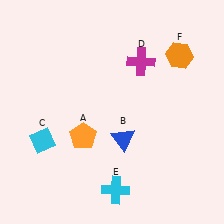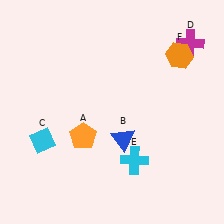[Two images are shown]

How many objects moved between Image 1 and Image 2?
2 objects moved between the two images.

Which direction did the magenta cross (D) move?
The magenta cross (D) moved right.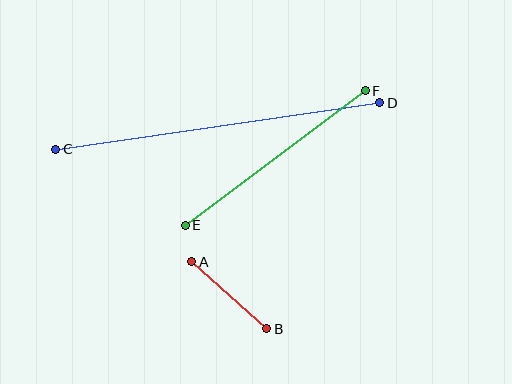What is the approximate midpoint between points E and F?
The midpoint is at approximately (275, 158) pixels.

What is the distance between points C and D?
The distance is approximately 327 pixels.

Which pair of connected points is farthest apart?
Points C and D are farthest apart.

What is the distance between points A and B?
The distance is approximately 101 pixels.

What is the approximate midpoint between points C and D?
The midpoint is at approximately (218, 126) pixels.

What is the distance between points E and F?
The distance is approximately 225 pixels.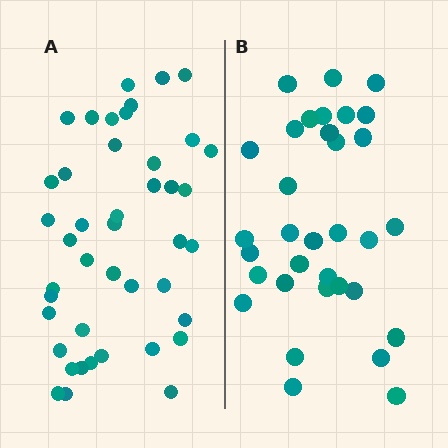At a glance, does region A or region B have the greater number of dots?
Region A (the left region) has more dots.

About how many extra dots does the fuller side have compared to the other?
Region A has roughly 10 or so more dots than region B.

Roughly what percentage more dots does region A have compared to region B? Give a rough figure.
About 30% more.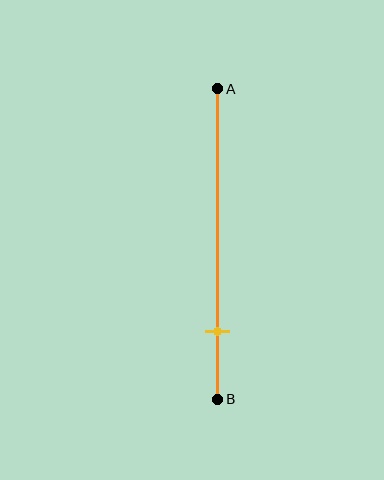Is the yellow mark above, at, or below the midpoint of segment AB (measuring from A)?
The yellow mark is below the midpoint of segment AB.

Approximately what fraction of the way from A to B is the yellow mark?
The yellow mark is approximately 80% of the way from A to B.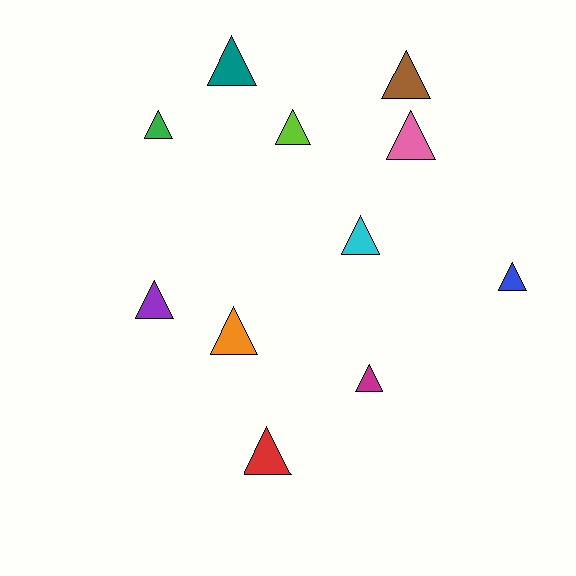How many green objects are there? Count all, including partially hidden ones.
There is 1 green object.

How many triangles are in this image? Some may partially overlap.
There are 11 triangles.